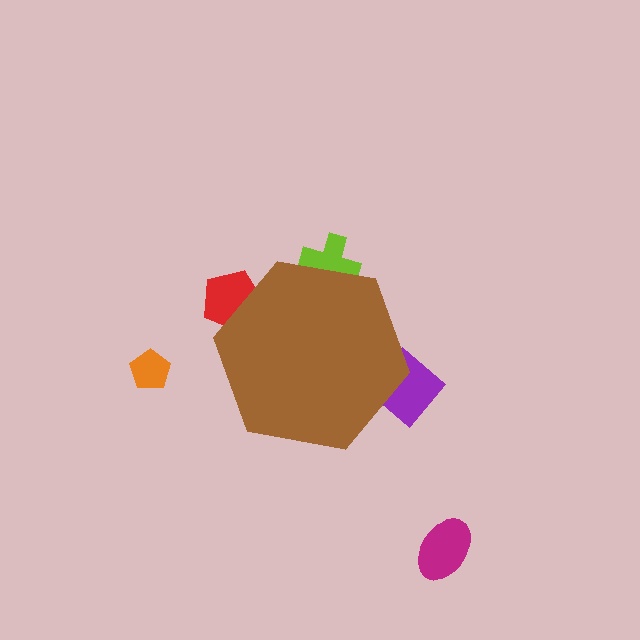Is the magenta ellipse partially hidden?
No, the magenta ellipse is fully visible.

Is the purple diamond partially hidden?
Yes, the purple diamond is partially hidden behind the brown hexagon.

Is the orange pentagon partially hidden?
No, the orange pentagon is fully visible.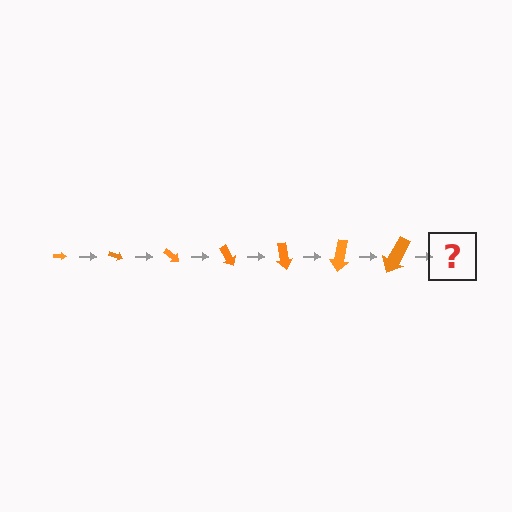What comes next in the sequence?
The next element should be an arrow, larger than the previous one and rotated 140 degrees from the start.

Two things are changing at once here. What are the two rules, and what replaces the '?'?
The two rules are that the arrow grows larger each step and it rotates 20 degrees each step. The '?' should be an arrow, larger than the previous one and rotated 140 degrees from the start.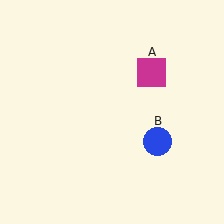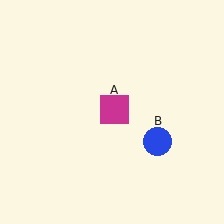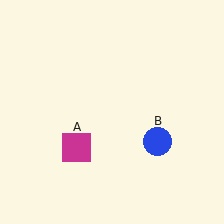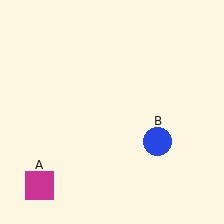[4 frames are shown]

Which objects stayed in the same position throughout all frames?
Blue circle (object B) remained stationary.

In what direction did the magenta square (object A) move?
The magenta square (object A) moved down and to the left.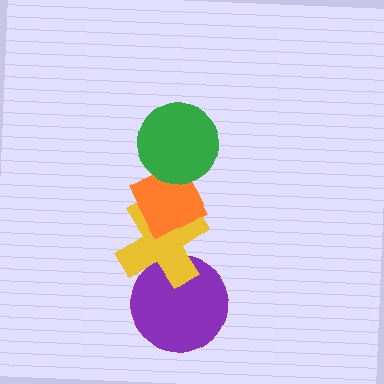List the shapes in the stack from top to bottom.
From top to bottom: the green circle, the orange diamond, the yellow cross, the purple circle.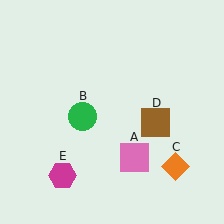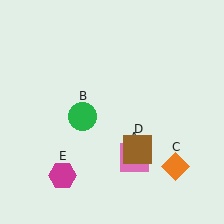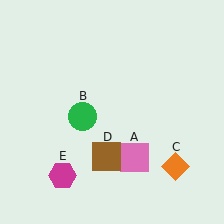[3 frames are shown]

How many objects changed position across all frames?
1 object changed position: brown square (object D).